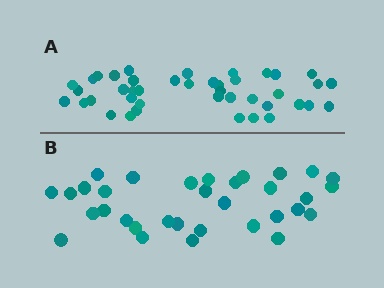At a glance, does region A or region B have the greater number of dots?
Region A (the top region) has more dots.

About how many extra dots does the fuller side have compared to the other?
Region A has roughly 8 or so more dots than region B.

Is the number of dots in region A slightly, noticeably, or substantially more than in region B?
Region A has noticeably more, but not dramatically so. The ratio is roughly 1.3 to 1.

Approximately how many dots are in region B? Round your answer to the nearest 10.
About 30 dots. (The exact count is 33, which rounds to 30.)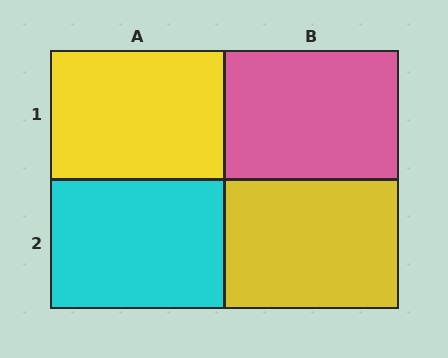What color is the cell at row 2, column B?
Yellow.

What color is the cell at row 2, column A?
Cyan.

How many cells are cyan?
1 cell is cyan.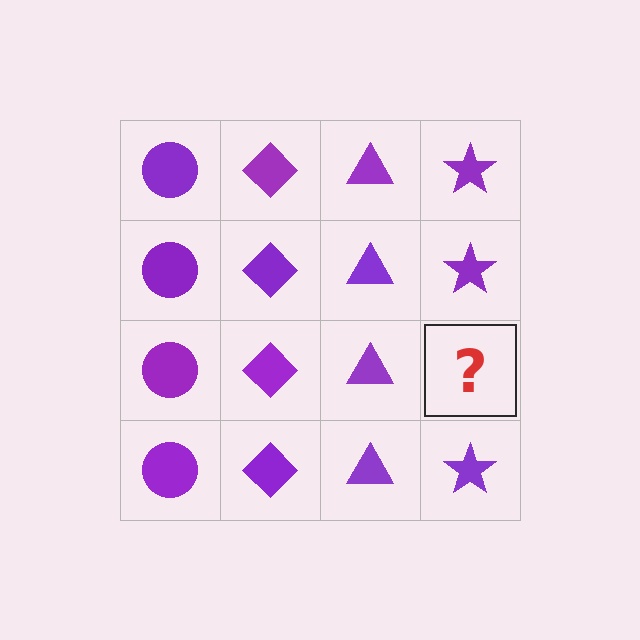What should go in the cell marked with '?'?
The missing cell should contain a purple star.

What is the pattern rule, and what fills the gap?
The rule is that each column has a consistent shape. The gap should be filled with a purple star.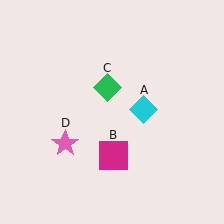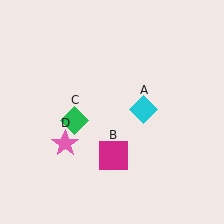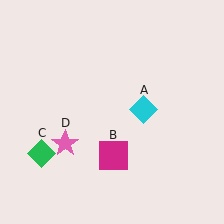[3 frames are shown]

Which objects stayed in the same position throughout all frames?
Cyan diamond (object A) and magenta square (object B) and pink star (object D) remained stationary.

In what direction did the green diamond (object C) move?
The green diamond (object C) moved down and to the left.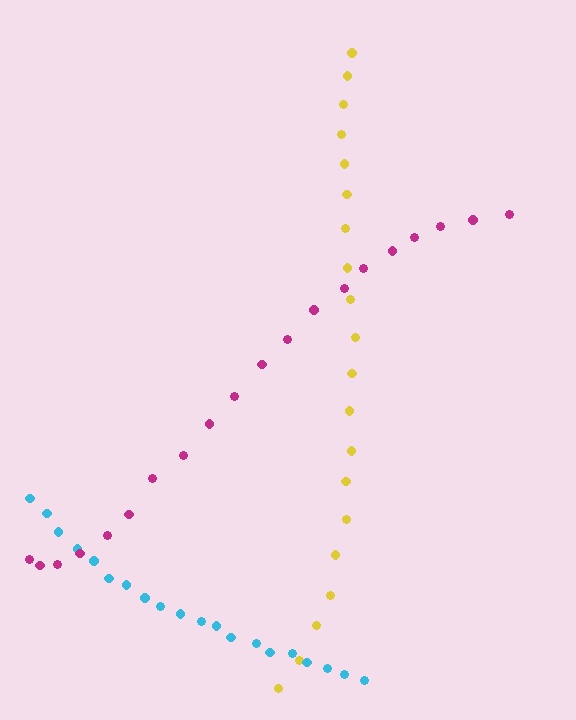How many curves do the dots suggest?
There are 3 distinct paths.